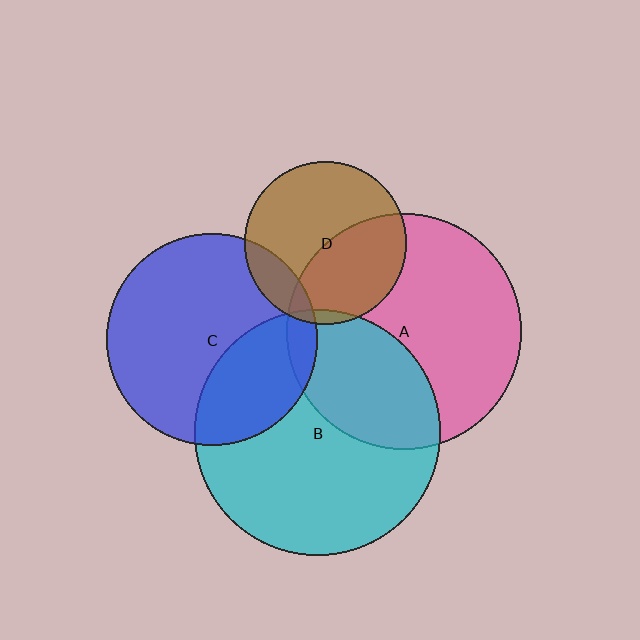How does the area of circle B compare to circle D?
Approximately 2.3 times.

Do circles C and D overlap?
Yes.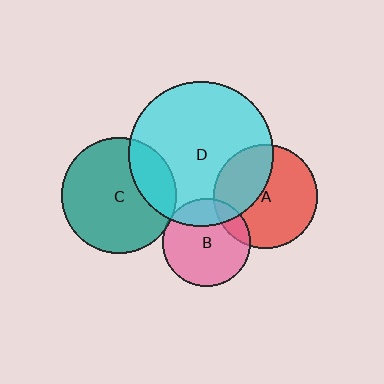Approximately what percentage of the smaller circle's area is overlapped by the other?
Approximately 35%.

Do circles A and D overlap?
Yes.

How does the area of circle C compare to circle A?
Approximately 1.2 times.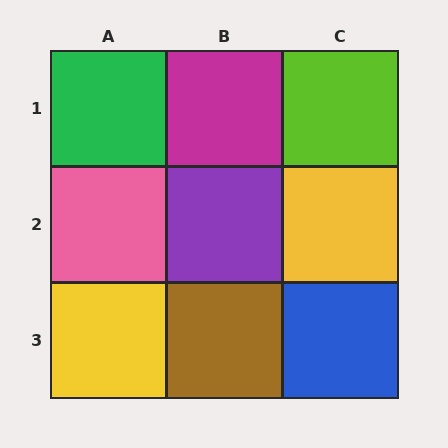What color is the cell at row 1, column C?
Lime.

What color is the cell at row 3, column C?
Blue.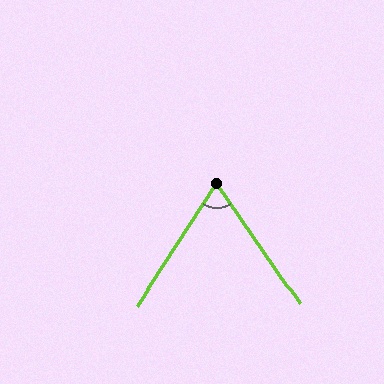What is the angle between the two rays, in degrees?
Approximately 67 degrees.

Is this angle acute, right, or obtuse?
It is acute.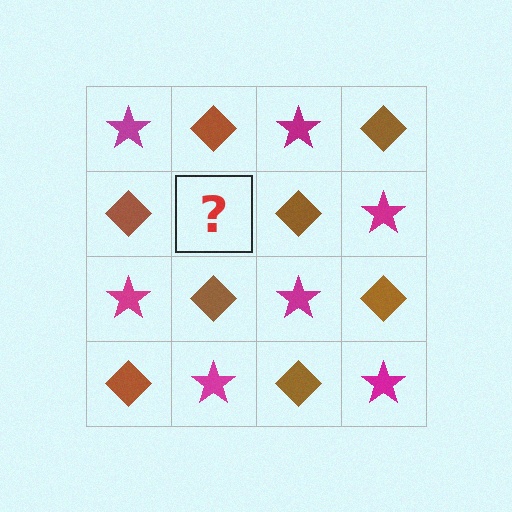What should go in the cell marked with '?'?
The missing cell should contain a magenta star.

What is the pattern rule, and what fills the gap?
The rule is that it alternates magenta star and brown diamond in a checkerboard pattern. The gap should be filled with a magenta star.